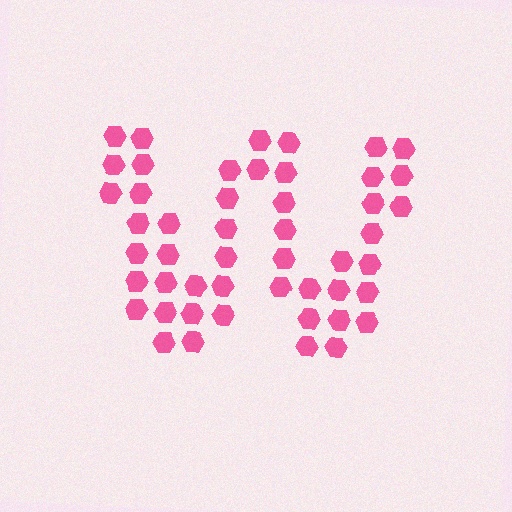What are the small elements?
The small elements are hexagons.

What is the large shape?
The large shape is the letter W.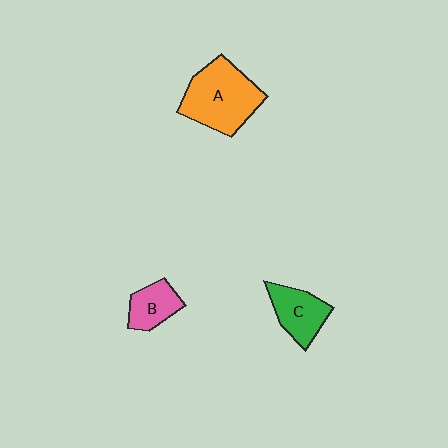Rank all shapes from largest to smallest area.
From largest to smallest: A (orange), C (green), B (pink).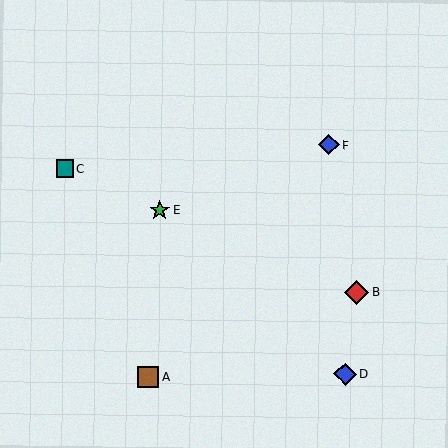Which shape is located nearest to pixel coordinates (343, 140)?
The blue diamond (labeled F) at (329, 145) is nearest to that location.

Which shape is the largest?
The red diamond (labeled B) is the largest.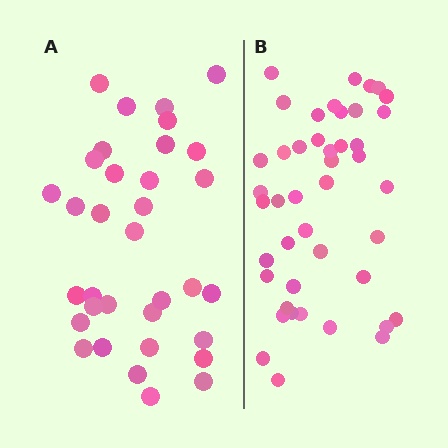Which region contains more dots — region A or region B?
Region B (the right region) has more dots.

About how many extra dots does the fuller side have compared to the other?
Region B has roughly 10 or so more dots than region A.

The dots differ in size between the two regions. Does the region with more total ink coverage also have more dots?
No. Region A has more total ink coverage because its dots are larger, but region B actually contains more individual dots. Total area can be misleading — the number of items is what matters here.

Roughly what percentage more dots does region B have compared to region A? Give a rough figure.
About 30% more.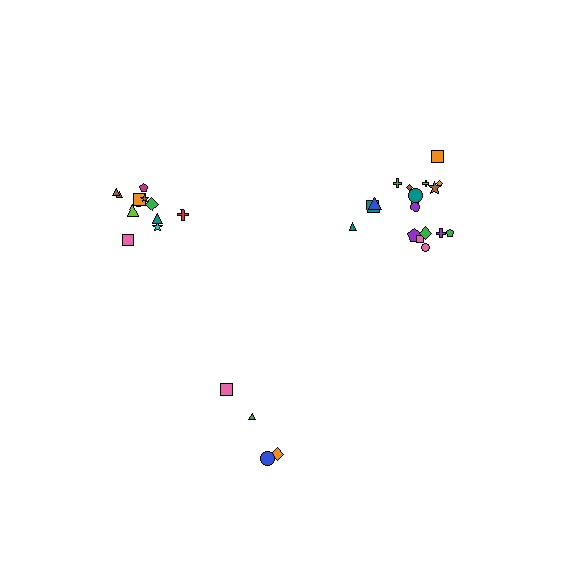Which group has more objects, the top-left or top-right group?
The top-right group.